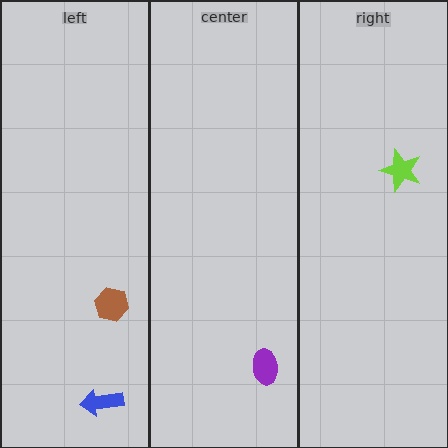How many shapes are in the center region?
1.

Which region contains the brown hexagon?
The left region.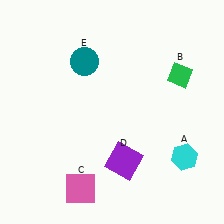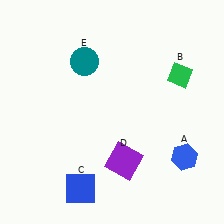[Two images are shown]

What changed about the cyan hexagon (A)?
In Image 1, A is cyan. In Image 2, it changed to blue.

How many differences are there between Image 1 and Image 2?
There are 2 differences between the two images.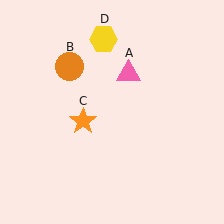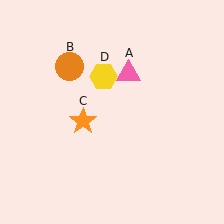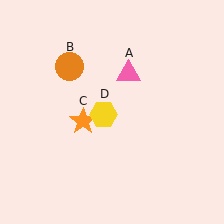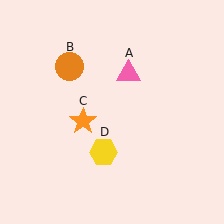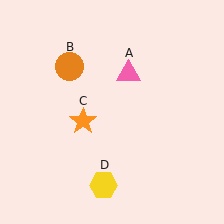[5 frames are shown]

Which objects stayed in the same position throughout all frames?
Pink triangle (object A) and orange circle (object B) and orange star (object C) remained stationary.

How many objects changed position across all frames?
1 object changed position: yellow hexagon (object D).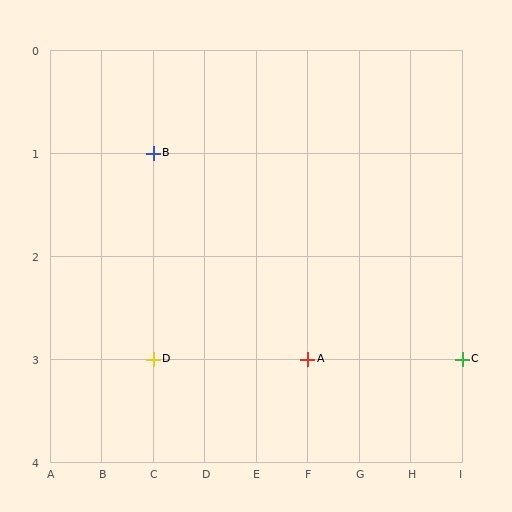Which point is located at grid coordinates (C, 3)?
Point D is at (C, 3).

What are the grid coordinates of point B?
Point B is at grid coordinates (C, 1).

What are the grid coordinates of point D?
Point D is at grid coordinates (C, 3).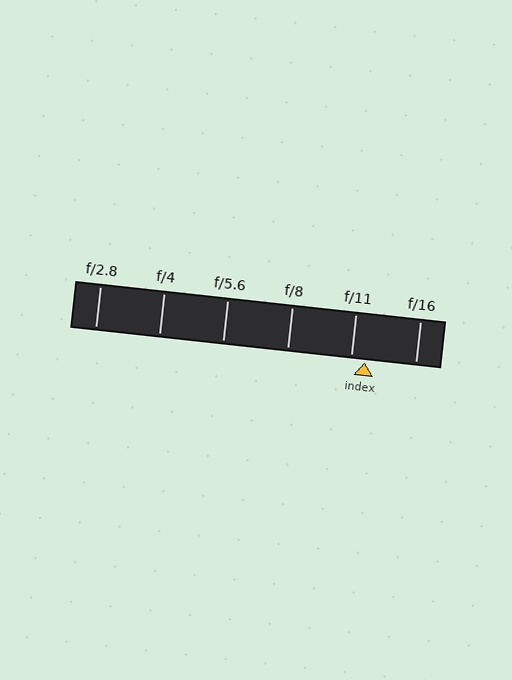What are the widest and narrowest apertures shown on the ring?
The widest aperture shown is f/2.8 and the narrowest is f/16.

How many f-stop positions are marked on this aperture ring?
There are 6 f-stop positions marked.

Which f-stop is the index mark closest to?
The index mark is closest to f/11.